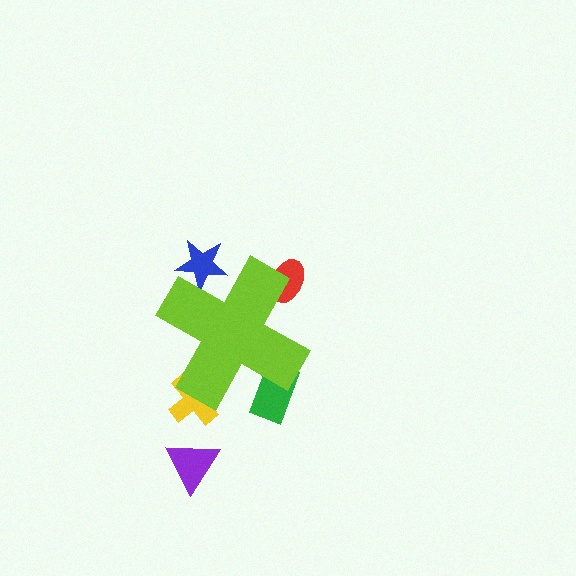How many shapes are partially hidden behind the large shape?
4 shapes are partially hidden.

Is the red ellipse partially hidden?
Yes, the red ellipse is partially hidden behind the lime cross.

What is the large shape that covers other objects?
A lime cross.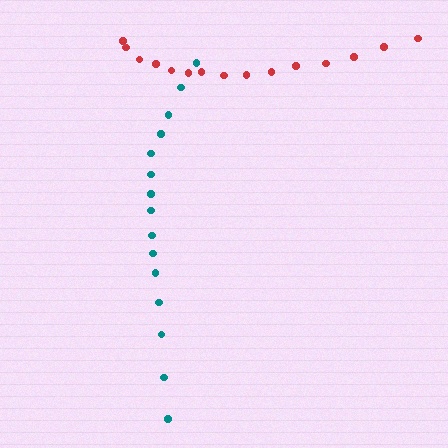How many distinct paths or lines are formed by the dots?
There are 2 distinct paths.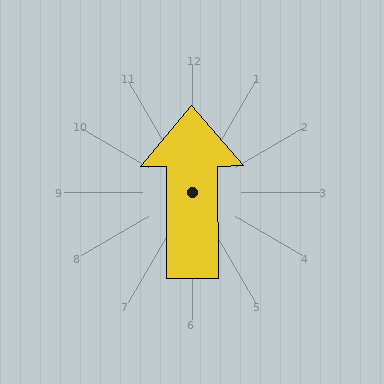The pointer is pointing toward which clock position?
Roughly 12 o'clock.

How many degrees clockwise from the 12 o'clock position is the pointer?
Approximately 360 degrees.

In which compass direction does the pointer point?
North.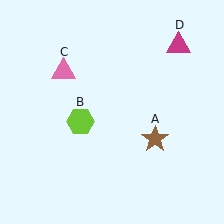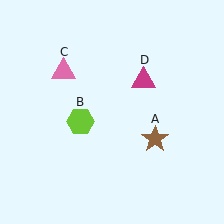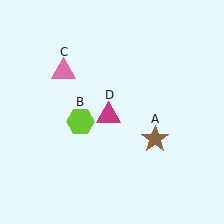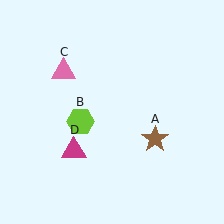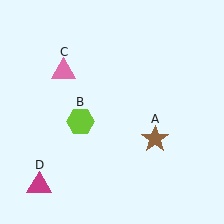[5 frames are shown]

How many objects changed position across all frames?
1 object changed position: magenta triangle (object D).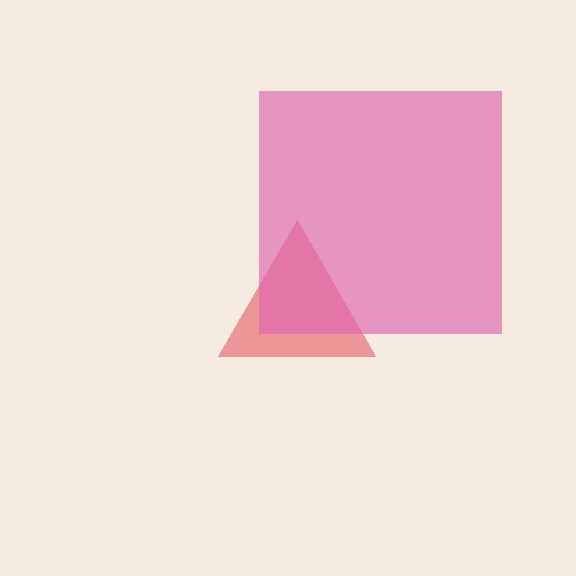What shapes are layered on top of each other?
The layered shapes are: a red triangle, a pink square.